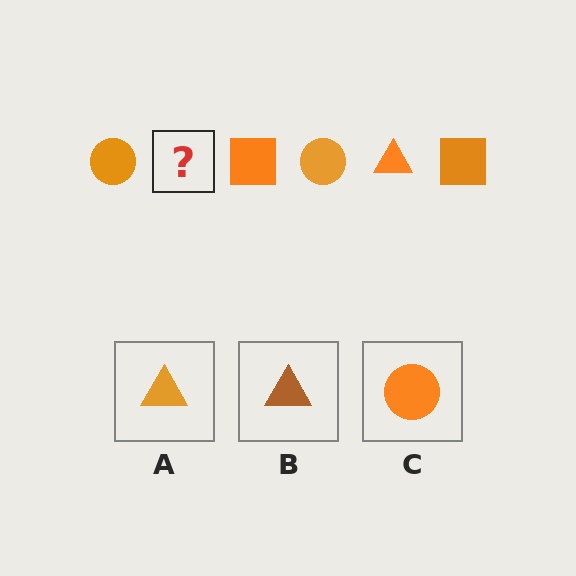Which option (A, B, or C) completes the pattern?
A.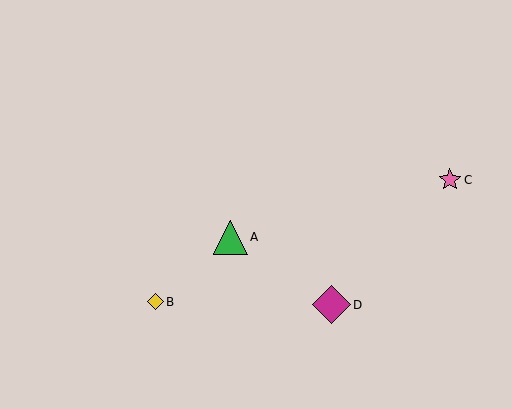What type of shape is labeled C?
Shape C is a pink star.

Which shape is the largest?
The magenta diamond (labeled D) is the largest.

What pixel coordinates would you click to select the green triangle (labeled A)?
Click at (230, 237) to select the green triangle A.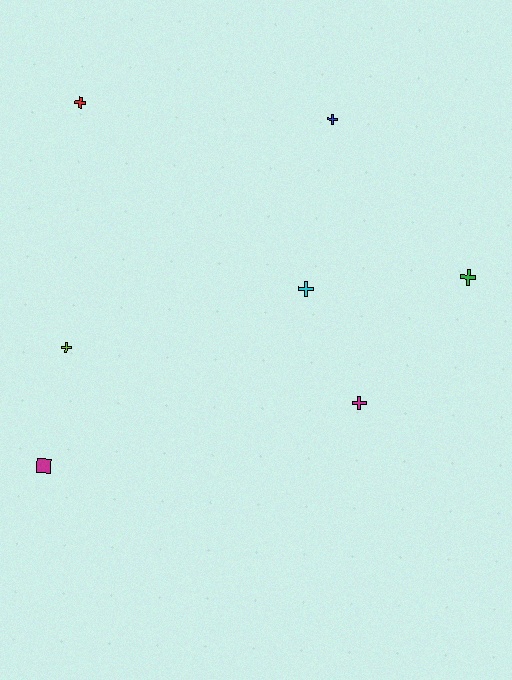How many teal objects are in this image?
There are no teal objects.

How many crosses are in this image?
There are 6 crosses.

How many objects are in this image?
There are 7 objects.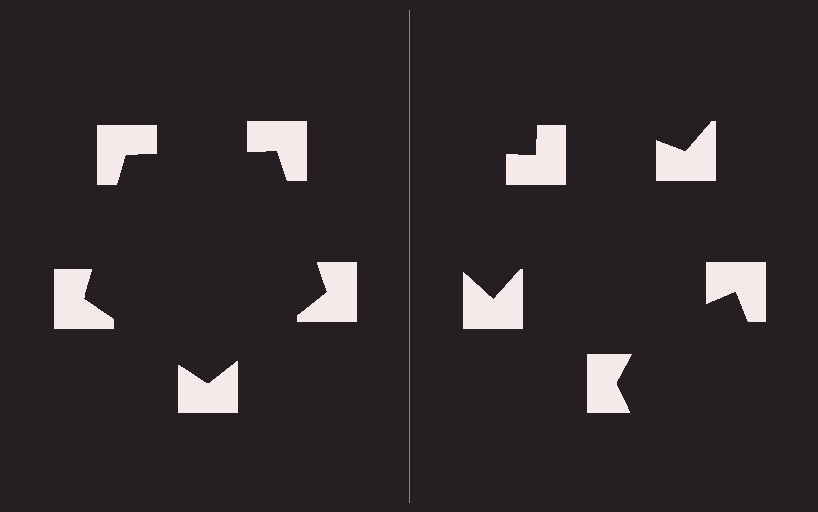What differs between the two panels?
The notched squares are positioned identically on both sides; only the wedge orientations differ. On the left they align to a pentagon; on the right they are misaligned.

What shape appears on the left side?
An illusory pentagon.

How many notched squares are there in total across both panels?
10 — 5 on each side.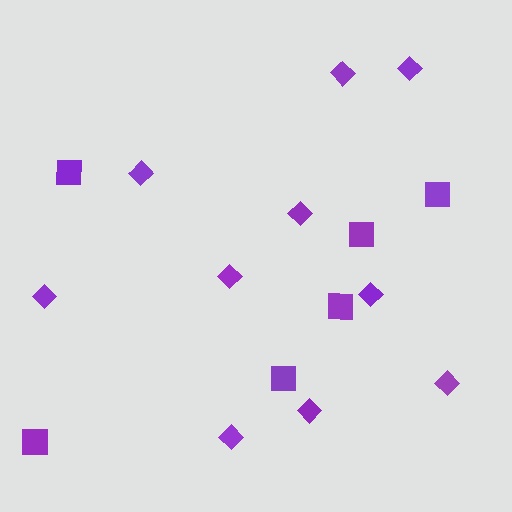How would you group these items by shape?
There are 2 groups: one group of diamonds (10) and one group of squares (6).